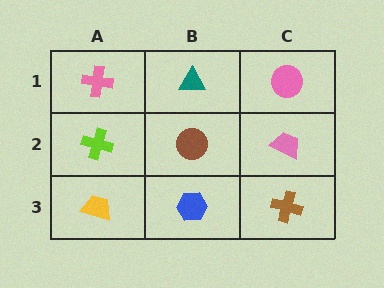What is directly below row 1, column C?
A pink trapezoid.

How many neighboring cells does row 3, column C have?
2.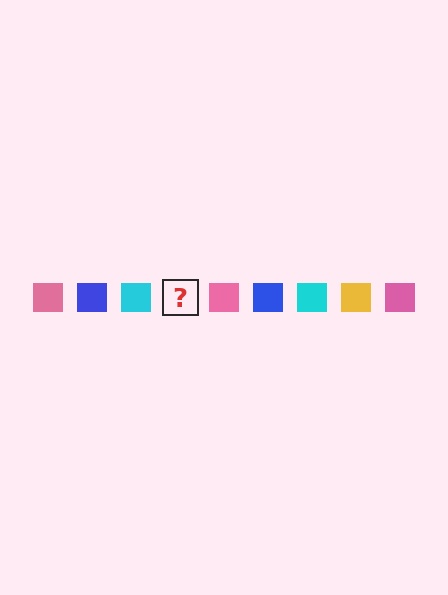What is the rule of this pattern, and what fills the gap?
The rule is that the pattern cycles through pink, blue, cyan, yellow squares. The gap should be filled with a yellow square.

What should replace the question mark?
The question mark should be replaced with a yellow square.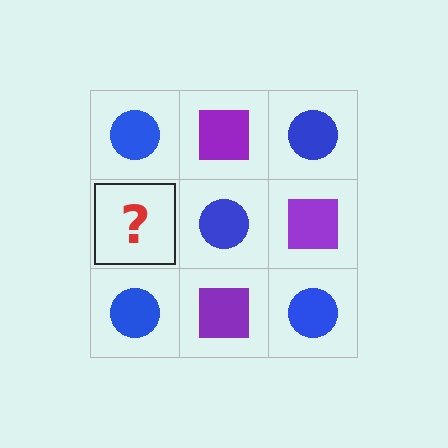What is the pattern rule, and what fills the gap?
The rule is that it alternates blue circle and purple square in a checkerboard pattern. The gap should be filled with a purple square.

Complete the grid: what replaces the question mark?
The question mark should be replaced with a purple square.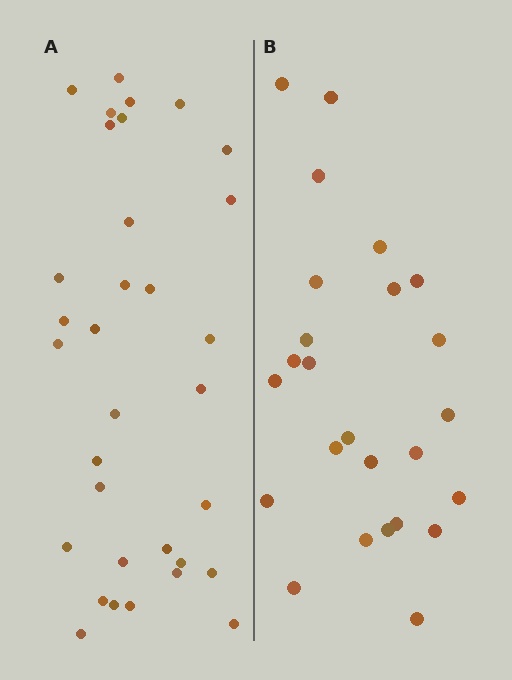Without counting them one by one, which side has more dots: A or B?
Region A (the left region) has more dots.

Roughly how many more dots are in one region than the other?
Region A has roughly 8 or so more dots than region B.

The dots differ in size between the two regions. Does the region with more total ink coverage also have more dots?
No. Region B has more total ink coverage because its dots are larger, but region A actually contains more individual dots. Total area can be misleading — the number of items is what matters here.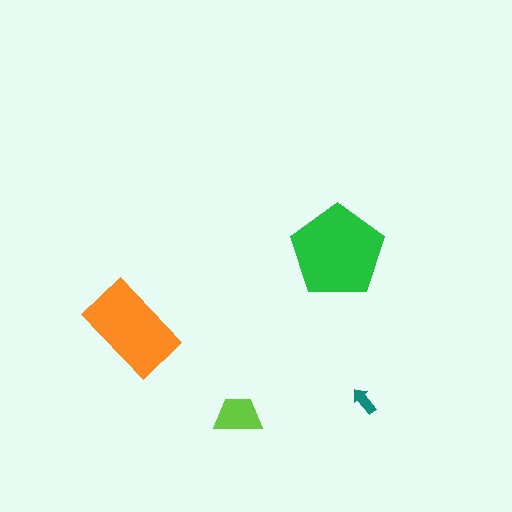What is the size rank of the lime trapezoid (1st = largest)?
3rd.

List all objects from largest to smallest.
The green pentagon, the orange rectangle, the lime trapezoid, the teal arrow.